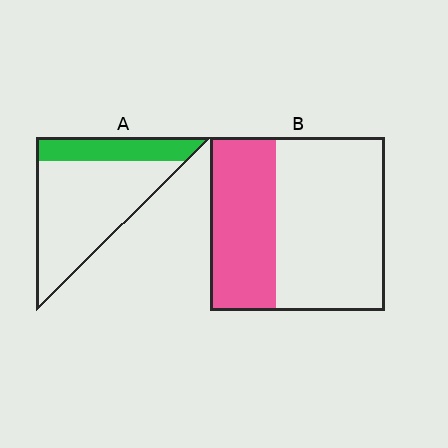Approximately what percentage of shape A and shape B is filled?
A is approximately 25% and B is approximately 40%.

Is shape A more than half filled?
No.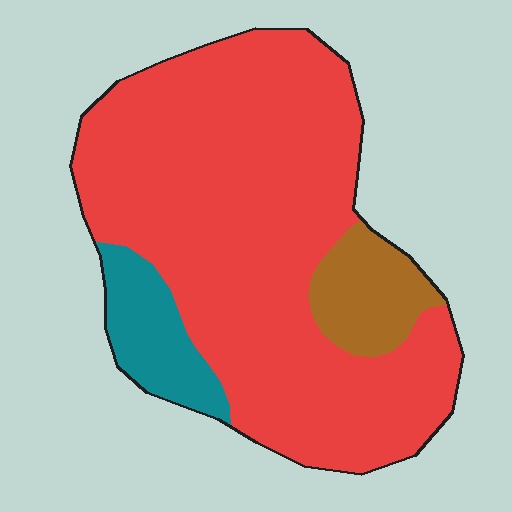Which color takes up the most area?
Red, at roughly 80%.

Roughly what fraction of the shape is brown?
Brown takes up less than a quarter of the shape.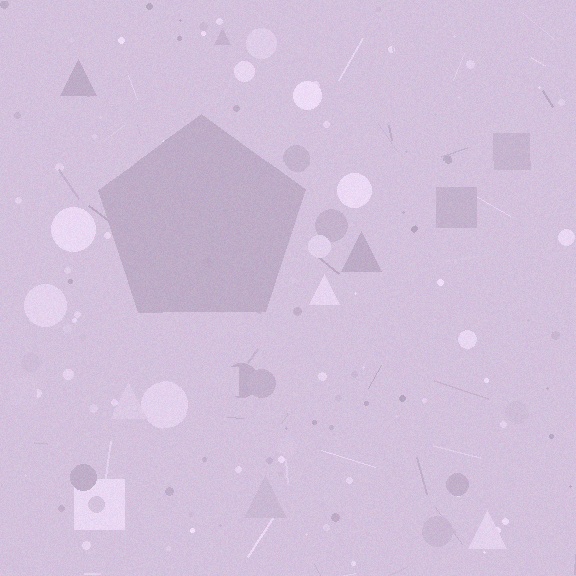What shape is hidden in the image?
A pentagon is hidden in the image.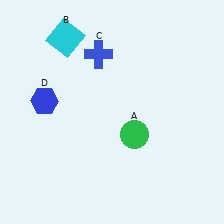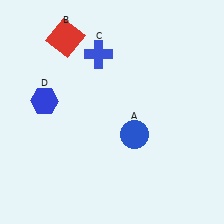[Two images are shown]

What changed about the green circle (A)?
In Image 1, A is green. In Image 2, it changed to blue.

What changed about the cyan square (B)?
In Image 1, B is cyan. In Image 2, it changed to red.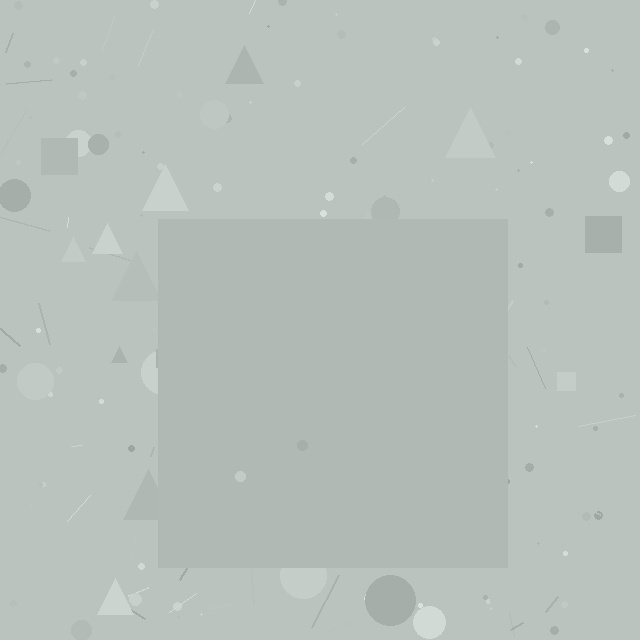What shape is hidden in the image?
A square is hidden in the image.